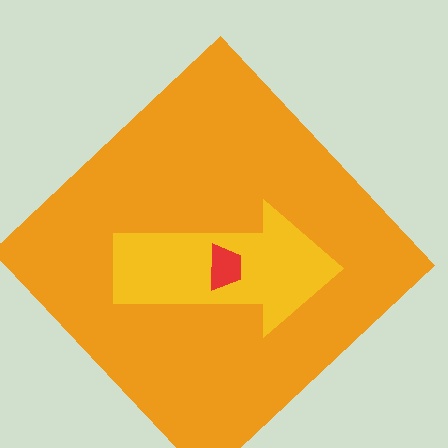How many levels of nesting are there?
3.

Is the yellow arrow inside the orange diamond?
Yes.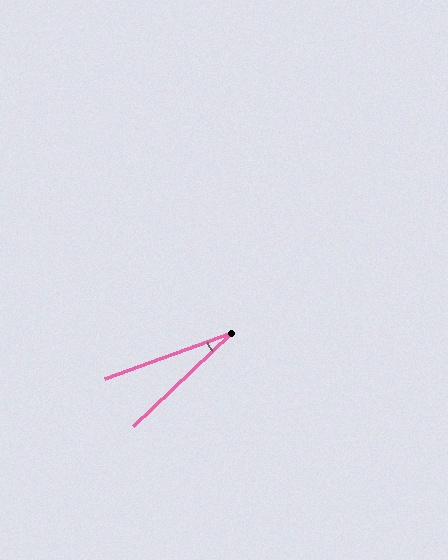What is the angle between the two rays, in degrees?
Approximately 24 degrees.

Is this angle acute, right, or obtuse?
It is acute.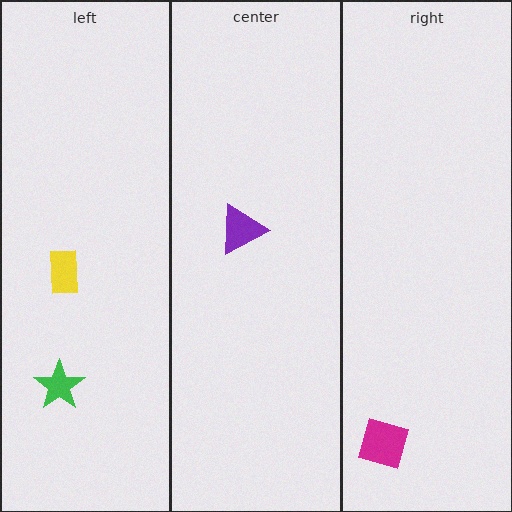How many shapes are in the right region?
1.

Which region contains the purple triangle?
The center region.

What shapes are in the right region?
The magenta diamond.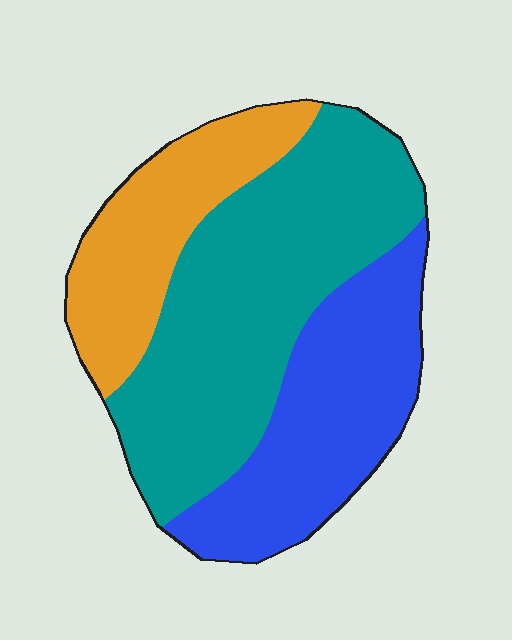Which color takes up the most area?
Teal, at roughly 45%.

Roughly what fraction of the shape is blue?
Blue covers 30% of the shape.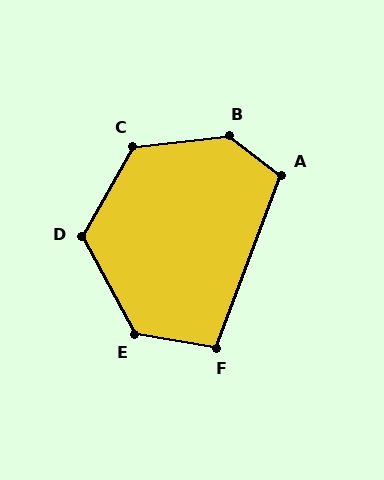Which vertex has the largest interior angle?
B, at approximately 137 degrees.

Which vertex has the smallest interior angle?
F, at approximately 101 degrees.